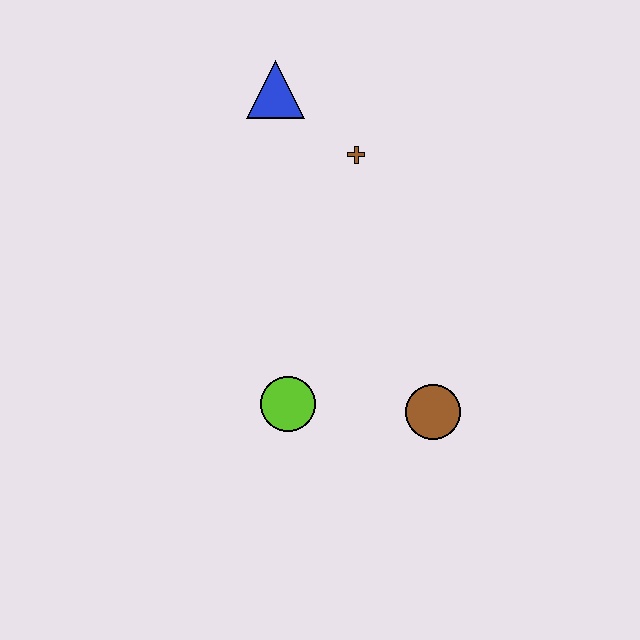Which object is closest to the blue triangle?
The brown cross is closest to the blue triangle.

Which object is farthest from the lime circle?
The blue triangle is farthest from the lime circle.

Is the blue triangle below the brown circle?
No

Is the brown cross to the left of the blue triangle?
No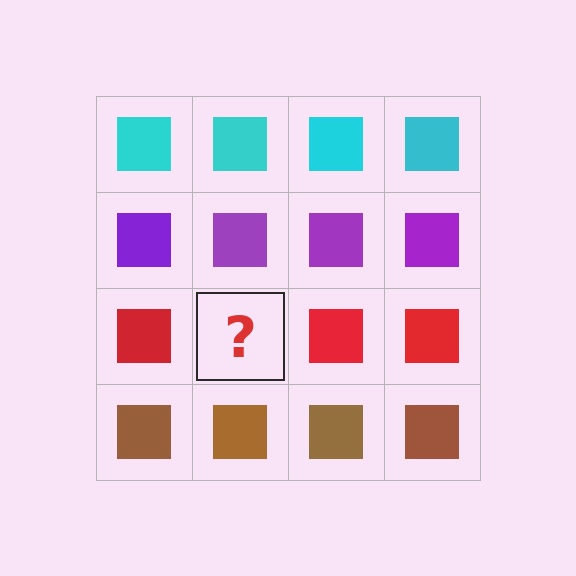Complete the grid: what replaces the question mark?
The question mark should be replaced with a red square.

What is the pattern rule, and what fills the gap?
The rule is that each row has a consistent color. The gap should be filled with a red square.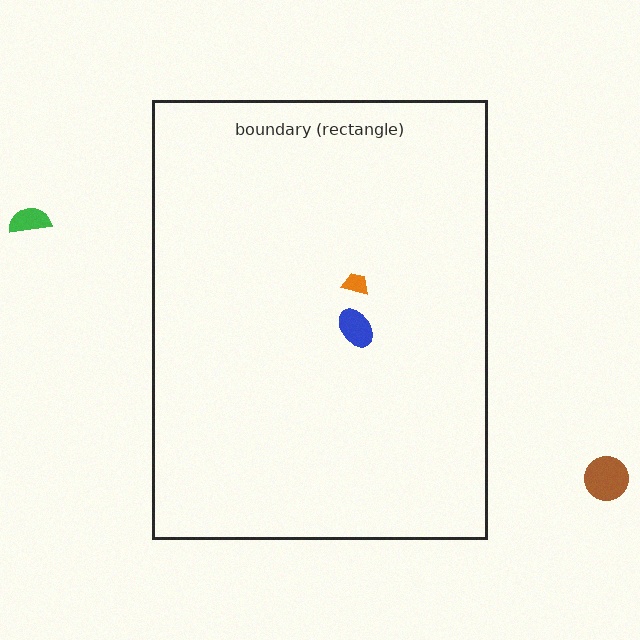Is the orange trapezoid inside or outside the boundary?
Inside.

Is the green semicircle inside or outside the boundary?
Outside.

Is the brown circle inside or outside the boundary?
Outside.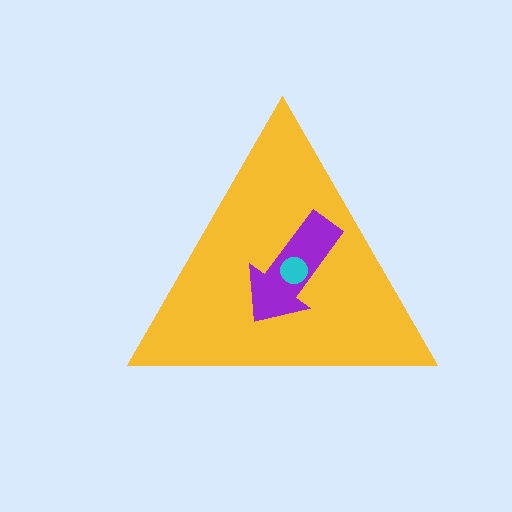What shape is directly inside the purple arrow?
The cyan circle.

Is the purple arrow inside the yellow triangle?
Yes.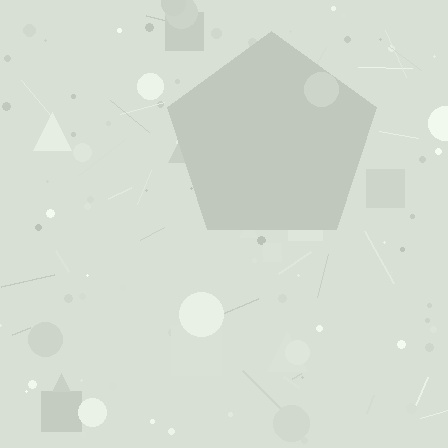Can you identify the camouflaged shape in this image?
The camouflaged shape is a pentagon.